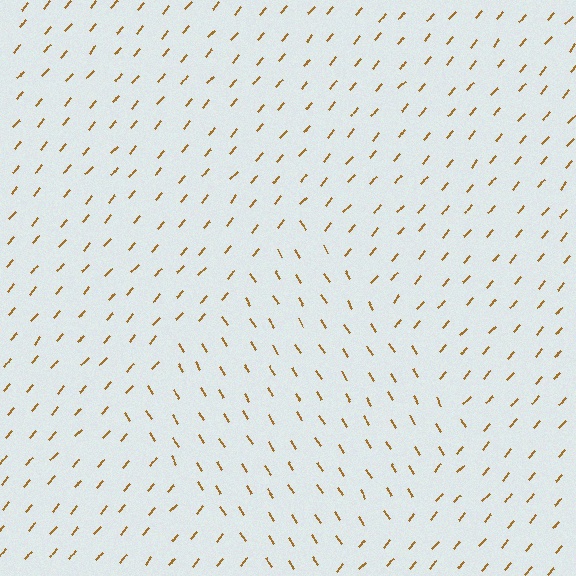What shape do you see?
I see a diamond.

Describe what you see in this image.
The image is filled with small brown line segments. A diamond region in the image has lines oriented differently from the surrounding lines, creating a visible texture boundary.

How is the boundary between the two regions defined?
The boundary is defined purely by a change in line orientation (approximately 73 degrees difference). All lines are the same color and thickness.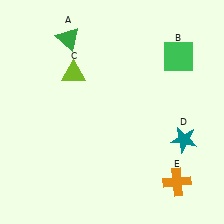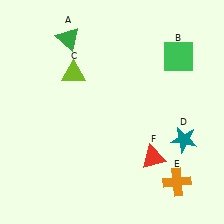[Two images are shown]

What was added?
A red triangle (F) was added in Image 2.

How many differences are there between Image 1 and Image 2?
There is 1 difference between the two images.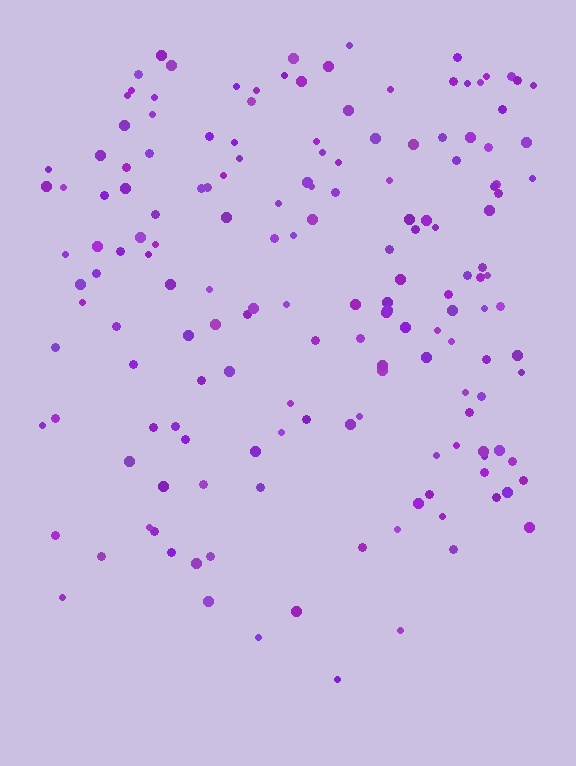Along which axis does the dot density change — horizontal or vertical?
Vertical.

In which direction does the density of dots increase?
From bottom to top, with the top side densest.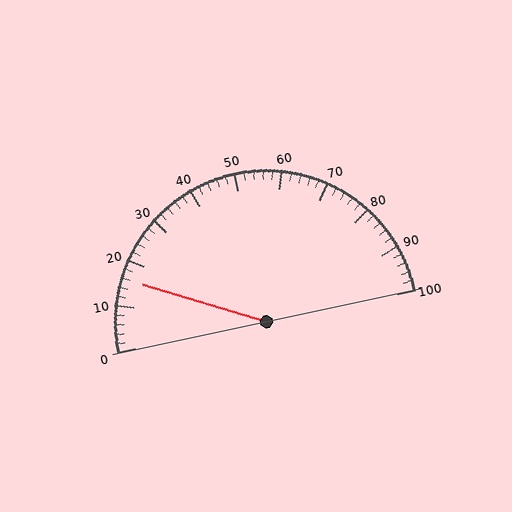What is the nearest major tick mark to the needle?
The nearest major tick mark is 20.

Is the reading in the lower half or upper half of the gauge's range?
The reading is in the lower half of the range (0 to 100).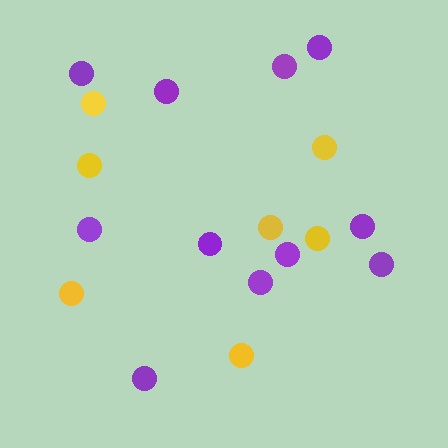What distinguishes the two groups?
There are 2 groups: one group of yellow circles (7) and one group of purple circles (11).